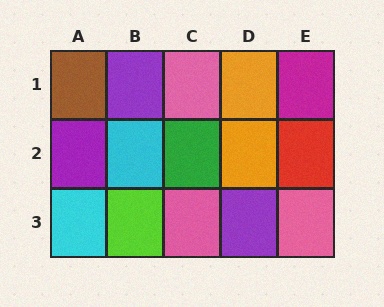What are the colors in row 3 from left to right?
Cyan, lime, pink, purple, pink.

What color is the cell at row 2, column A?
Purple.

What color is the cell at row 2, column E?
Red.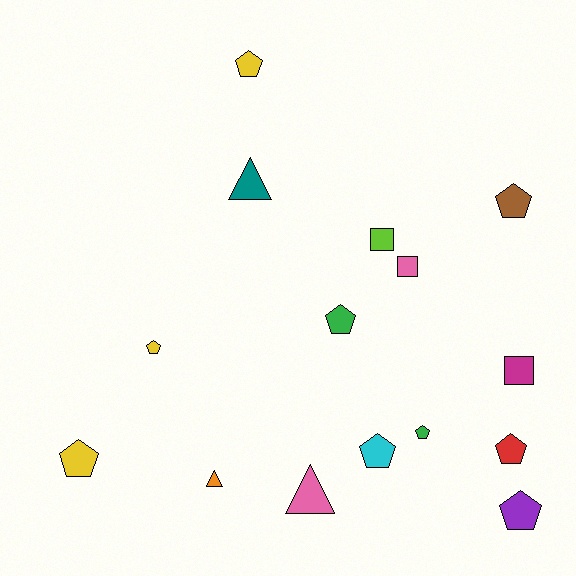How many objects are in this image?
There are 15 objects.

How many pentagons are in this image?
There are 9 pentagons.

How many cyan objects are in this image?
There is 1 cyan object.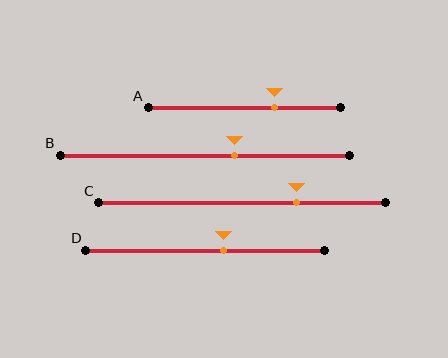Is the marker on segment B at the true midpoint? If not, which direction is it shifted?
No, the marker on segment B is shifted to the right by about 10% of the segment length.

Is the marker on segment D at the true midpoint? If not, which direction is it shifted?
No, the marker on segment D is shifted to the right by about 7% of the segment length.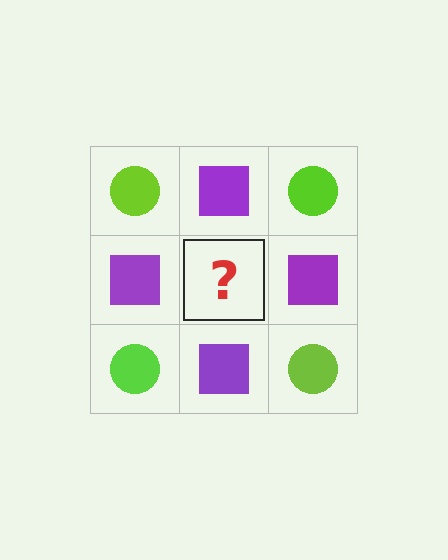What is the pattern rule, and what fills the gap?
The rule is that it alternates lime circle and purple square in a checkerboard pattern. The gap should be filled with a lime circle.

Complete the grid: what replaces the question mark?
The question mark should be replaced with a lime circle.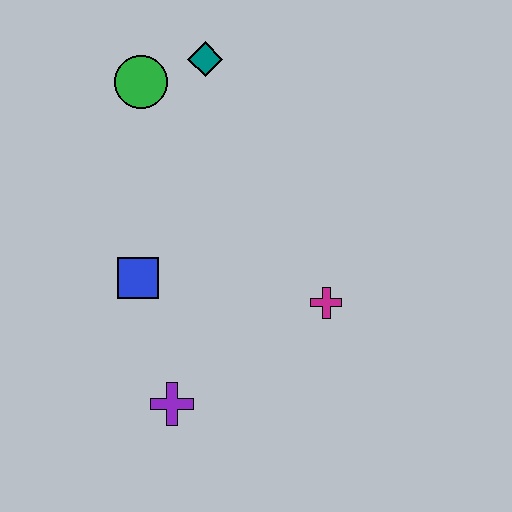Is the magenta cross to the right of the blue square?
Yes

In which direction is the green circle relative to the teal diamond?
The green circle is to the left of the teal diamond.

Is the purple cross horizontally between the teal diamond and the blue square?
Yes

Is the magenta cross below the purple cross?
No